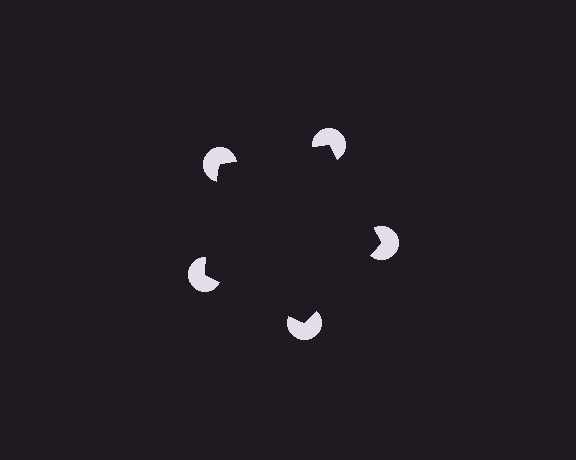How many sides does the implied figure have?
5 sides.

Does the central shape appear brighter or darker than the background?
It typically appears slightly darker than the background, even though no actual brightness change is drawn.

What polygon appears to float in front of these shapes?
An illusory pentagon — its edges are inferred from the aligned wedge cuts in the pac-man discs, not physically drawn.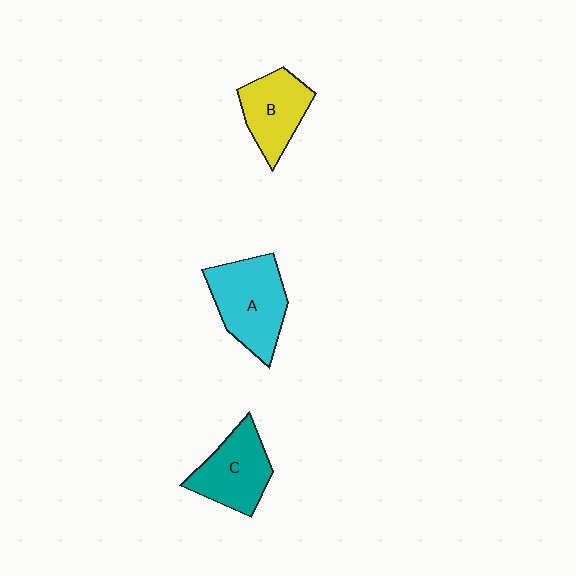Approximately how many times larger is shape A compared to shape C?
Approximately 1.2 times.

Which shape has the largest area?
Shape A (cyan).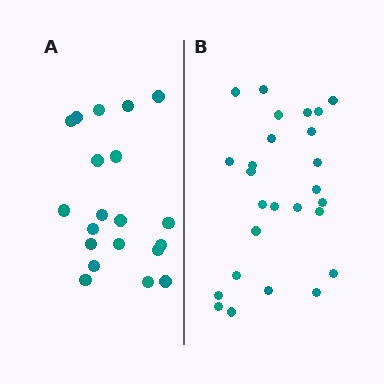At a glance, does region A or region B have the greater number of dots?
Region B (the right region) has more dots.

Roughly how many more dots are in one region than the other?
Region B has about 6 more dots than region A.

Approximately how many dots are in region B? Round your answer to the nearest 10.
About 30 dots. (The exact count is 26, which rounds to 30.)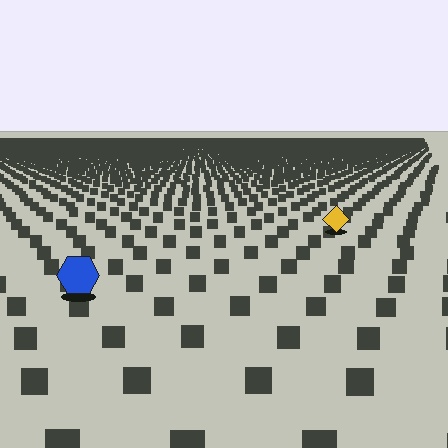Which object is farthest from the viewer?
The yellow diamond is farthest from the viewer. It appears smaller and the ground texture around it is denser.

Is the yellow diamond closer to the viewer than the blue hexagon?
No. The blue hexagon is closer — you can tell from the texture gradient: the ground texture is coarser near it.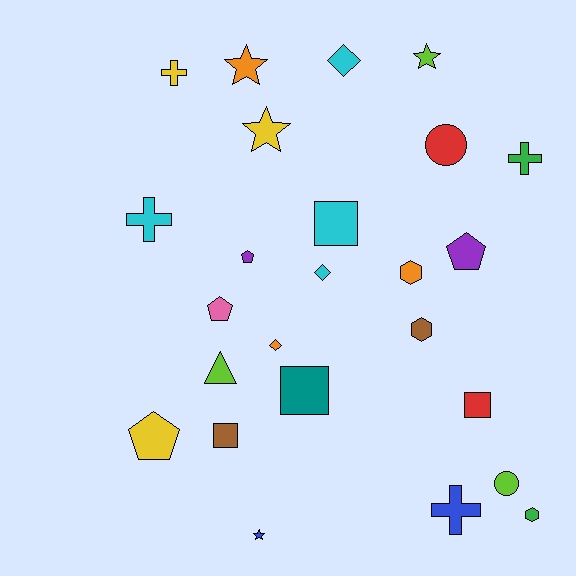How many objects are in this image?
There are 25 objects.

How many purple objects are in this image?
There are 2 purple objects.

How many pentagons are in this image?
There are 4 pentagons.